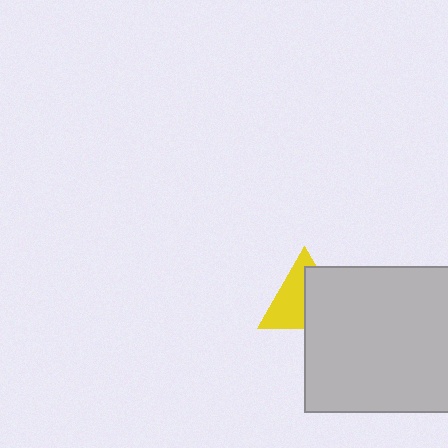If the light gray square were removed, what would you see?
You would see the complete yellow triangle.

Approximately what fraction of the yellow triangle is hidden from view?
Roughly 49% of the yellow triangle is hidden behind the light gray square.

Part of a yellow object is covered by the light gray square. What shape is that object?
It is a triangle.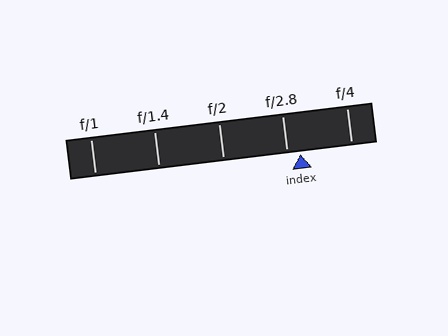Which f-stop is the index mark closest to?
The index mark is closest to f/2.8.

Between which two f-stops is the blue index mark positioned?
The index mark is between f/2.8 and f/4.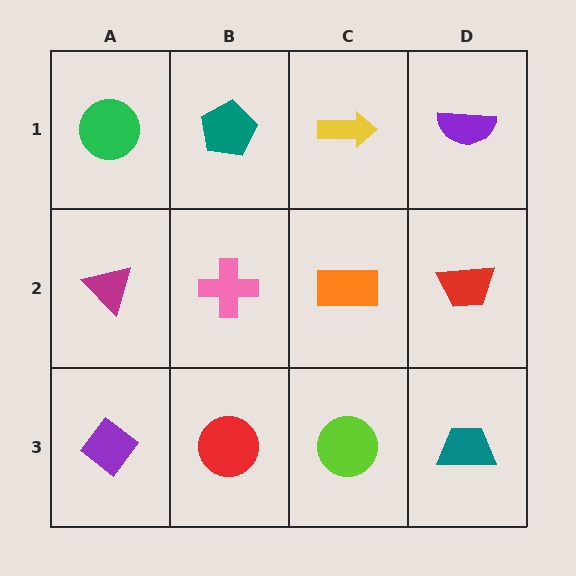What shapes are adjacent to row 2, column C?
A yellow arrow (row 1, column C), a lime circle (row 3, column C), a pink cross (row 2, column B), a red trapezoid (row 2, column D).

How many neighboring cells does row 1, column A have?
2.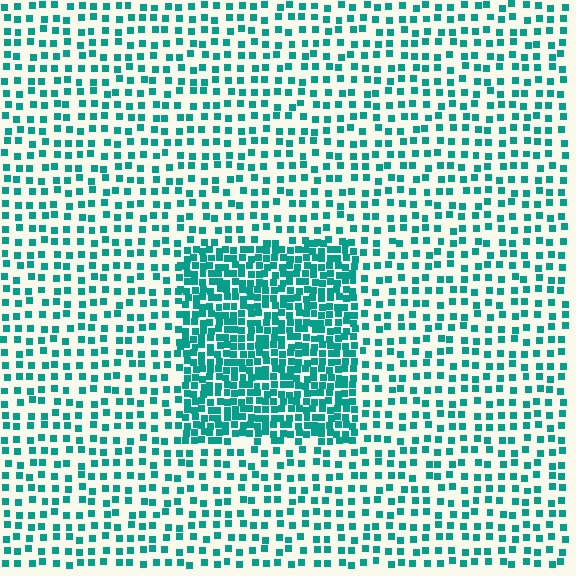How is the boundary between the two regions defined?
The boundary is defined by a change in element density (approximately 2.4x ratio). All elements are the same color, size, and shape.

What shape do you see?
I see a rectangle.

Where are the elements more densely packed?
The elements are more densely packed inside the rectangle boundary.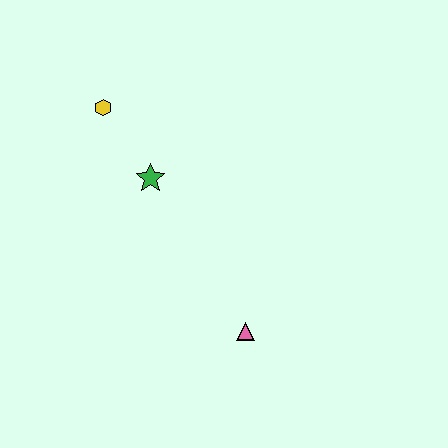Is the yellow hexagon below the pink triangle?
No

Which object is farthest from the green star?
The pink triangle is farthest from the green star.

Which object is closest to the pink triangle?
The green star is closest to the pink triangle.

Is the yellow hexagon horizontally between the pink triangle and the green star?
No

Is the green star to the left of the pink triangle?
Yes